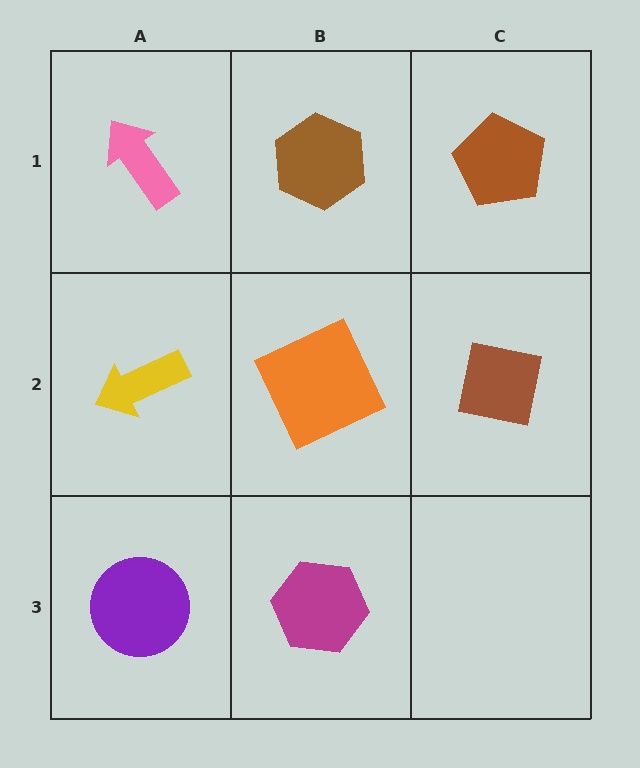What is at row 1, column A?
A pink arrow.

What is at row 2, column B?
An orange square.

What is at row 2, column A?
A yellow arrow.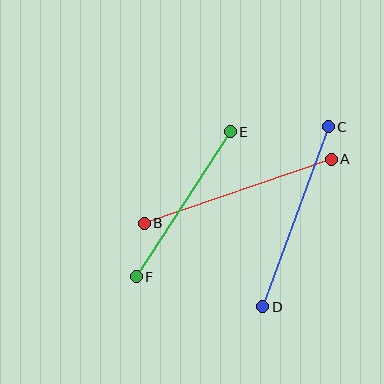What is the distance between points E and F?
The distance is approximately 173 pixels.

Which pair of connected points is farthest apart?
Points A and B are farthest apart.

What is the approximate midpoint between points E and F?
The midpoint is at approximately (183, 204) pixels.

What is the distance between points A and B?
The distance is approximately 197 pixels.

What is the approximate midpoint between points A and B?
The midpoint is at approximately (238, 191) pixels.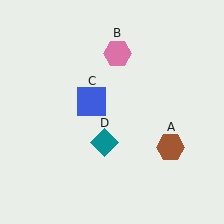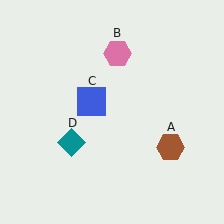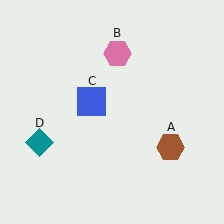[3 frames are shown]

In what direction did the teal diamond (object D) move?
The teal diamond (object D) moved left.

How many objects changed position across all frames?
1 object changed position: teal diamond (object D).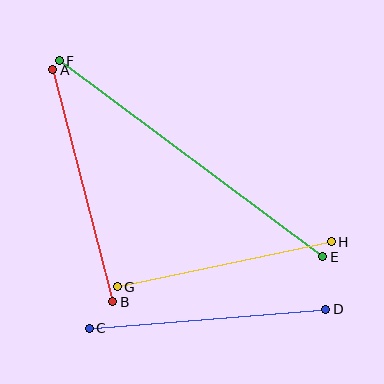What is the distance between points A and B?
The distance is approximately 239 pixels.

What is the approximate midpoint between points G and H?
The midpoint is at approximately (224, 264) pixels.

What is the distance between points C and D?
The distance is approximately 238 pixels.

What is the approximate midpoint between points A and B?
The midpoint is at approximately (83, 186) pixels.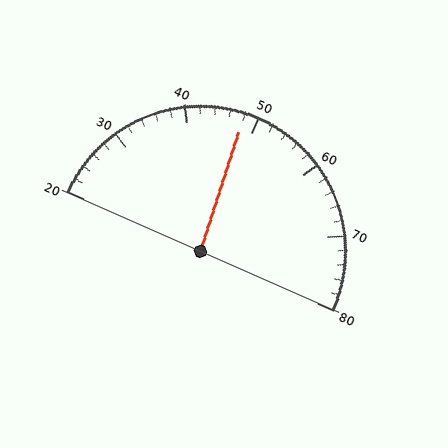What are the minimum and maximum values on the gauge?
The gauge ranges from 20 to 80.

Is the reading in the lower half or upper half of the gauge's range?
The reading is in the lower half of the range (20 to 80).